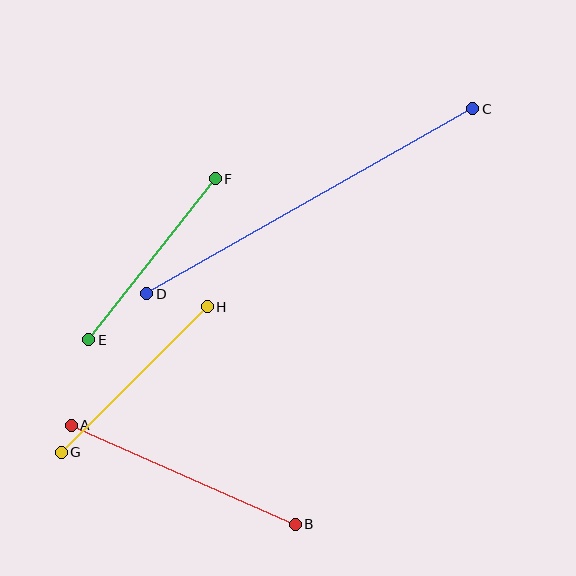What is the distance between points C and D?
The distance is approximately 375 pixels.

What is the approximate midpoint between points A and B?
The midpoint is at approximately (183, 475) pixels.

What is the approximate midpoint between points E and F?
The midpoint is at approximately (152, 259) pixels.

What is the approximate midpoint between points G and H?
The midpoint is at approximately (134, 379) pixels.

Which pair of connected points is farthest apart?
Points C and D are farthest apart.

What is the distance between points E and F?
The distance is approximately 205 pixels.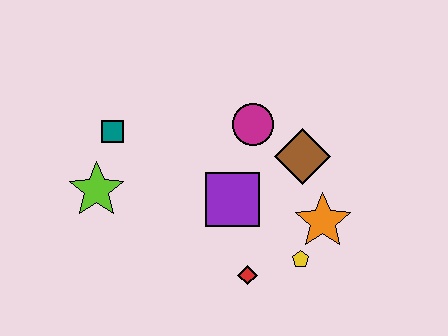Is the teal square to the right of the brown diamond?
No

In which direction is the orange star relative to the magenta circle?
The orange star is below the magenta circle.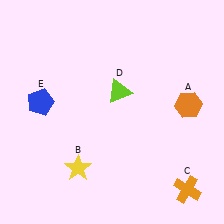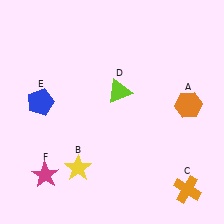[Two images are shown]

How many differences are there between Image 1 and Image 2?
There is 1 difference between the two images.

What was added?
A magenta star (F) was added in Image 2.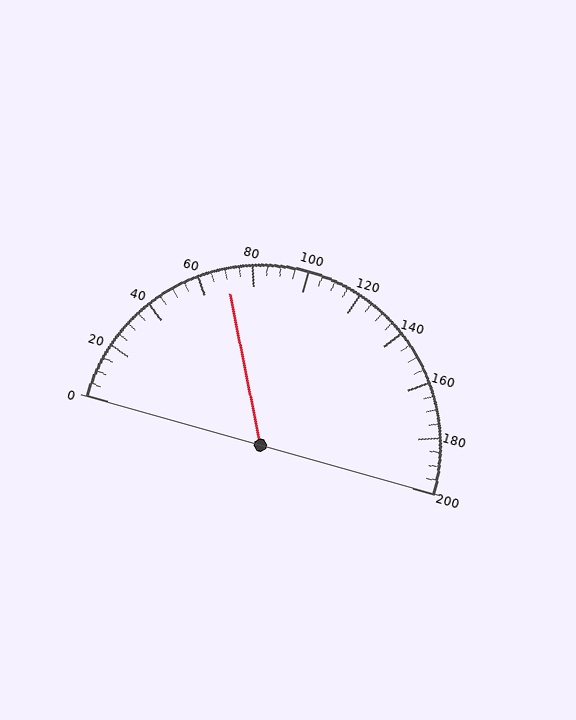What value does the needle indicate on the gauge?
The needle indicates approximately 70.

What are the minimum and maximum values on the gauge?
The gauge ranges from 0 to 200.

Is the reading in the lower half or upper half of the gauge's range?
The reading is in the lower half of the range (0 to 200).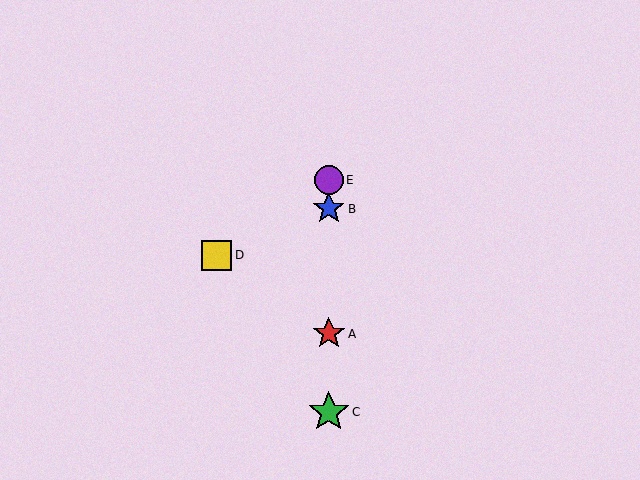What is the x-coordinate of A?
Object A is at x≈329.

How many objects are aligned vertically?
4 objects (A, B, C, E) are aligned vertically.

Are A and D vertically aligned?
No, A is at x≈329 and D is at x≈217.